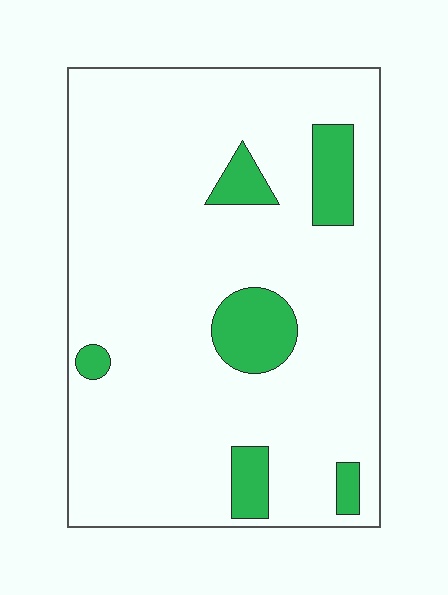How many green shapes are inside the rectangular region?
6.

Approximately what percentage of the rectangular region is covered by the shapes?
Approximately 10%.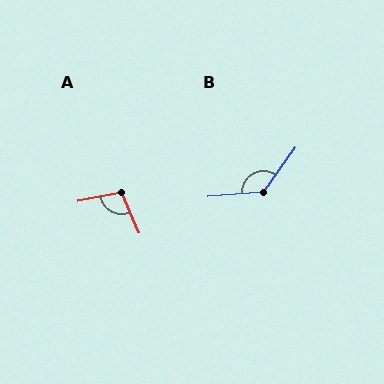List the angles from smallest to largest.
A (103°), B (131°).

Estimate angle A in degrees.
Approximately 103 degrees.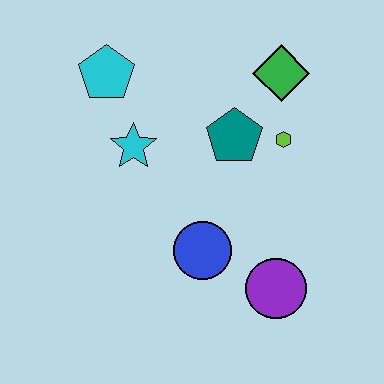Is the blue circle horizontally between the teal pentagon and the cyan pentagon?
Yes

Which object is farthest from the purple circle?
The cyan pentagon is farthest from the purple circle.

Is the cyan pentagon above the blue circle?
Yes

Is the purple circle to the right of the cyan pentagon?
Yes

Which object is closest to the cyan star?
The cyan pentagon is closest to the cyan star.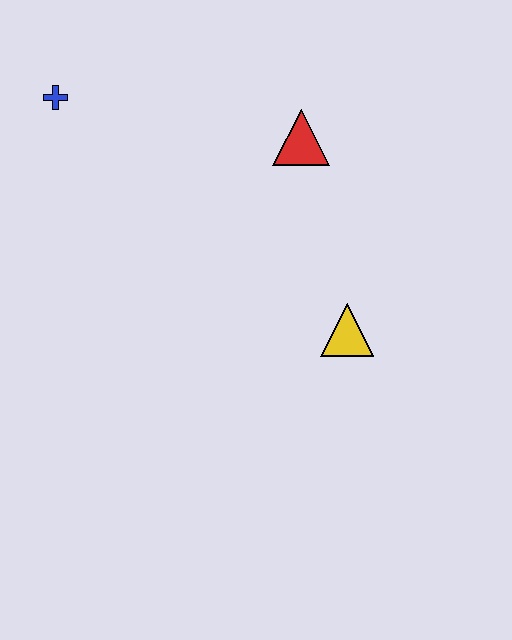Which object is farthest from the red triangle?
The blue cross is farthest from the red triangle.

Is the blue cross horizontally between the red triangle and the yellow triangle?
No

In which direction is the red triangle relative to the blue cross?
The red triangle is to the right of the blue cross.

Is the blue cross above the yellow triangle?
Yes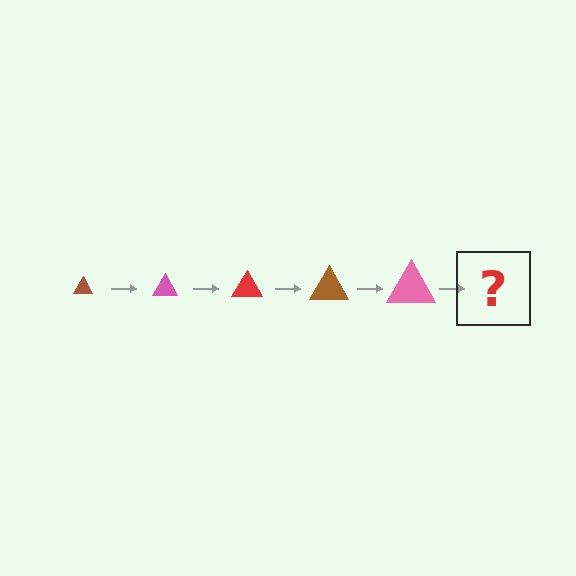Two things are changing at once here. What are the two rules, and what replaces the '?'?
The two rules are that the triangle grows larger each step and the color cycles through brown, pink, and red. The '?' should be a red triangle, larger than the previous one.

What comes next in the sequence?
The next element should be a red triangle, larger than the previous one.